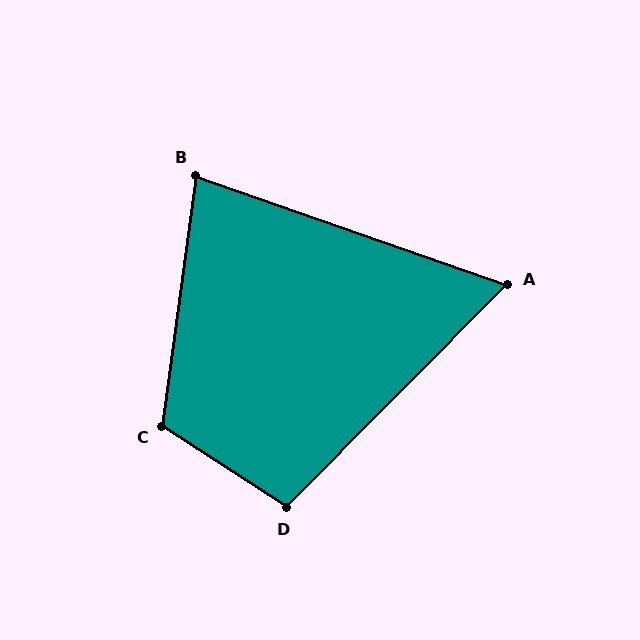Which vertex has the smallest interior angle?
A, at approximately 65 degrees.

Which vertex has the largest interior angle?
C, at approximately 115 degrees.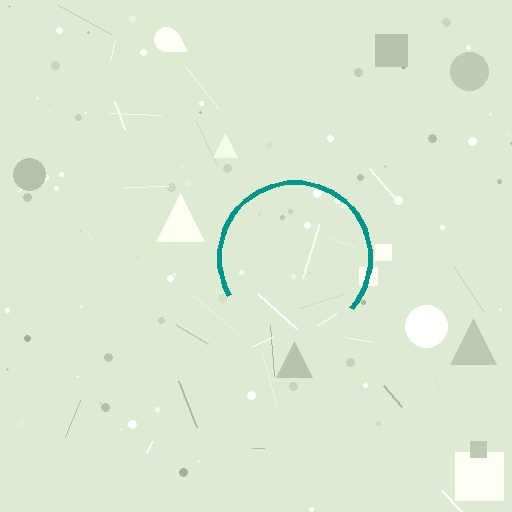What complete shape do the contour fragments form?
The contour fragments form a circle.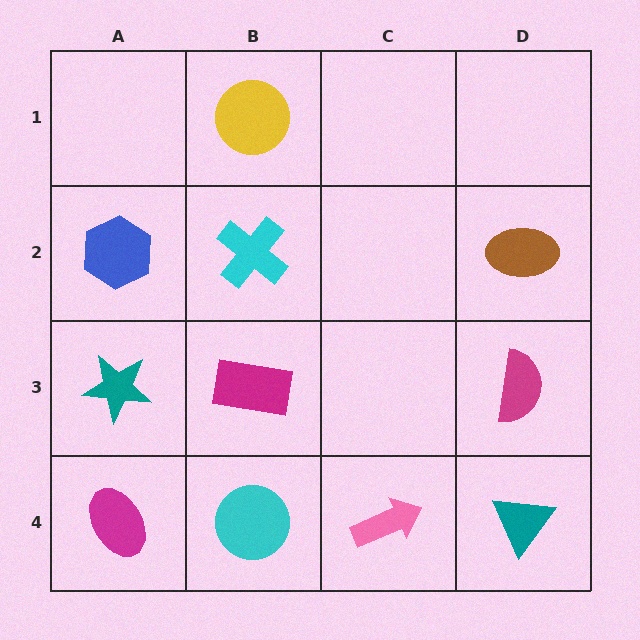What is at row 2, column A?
A blue hexagon.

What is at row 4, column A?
A magenta ellipse.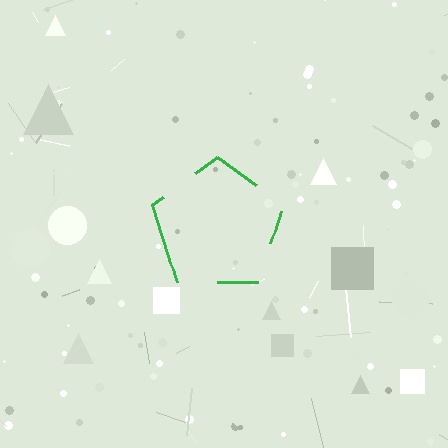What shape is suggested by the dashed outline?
The dashed outline suggests a pentagon.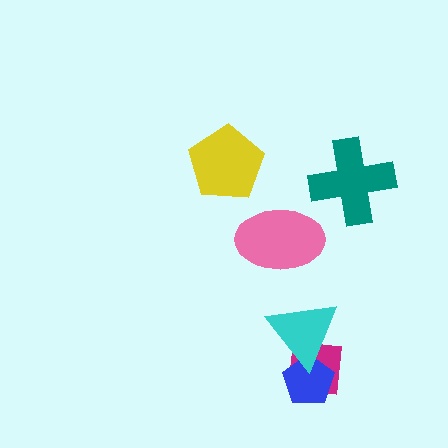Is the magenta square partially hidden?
Yes, it is partially covered by another shape.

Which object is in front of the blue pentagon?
The cyan triangle is in front of the blue pentagon.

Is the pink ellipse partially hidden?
No, no other shape covers it.